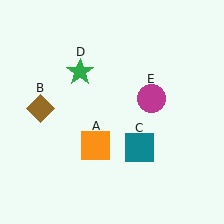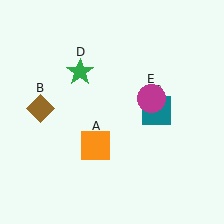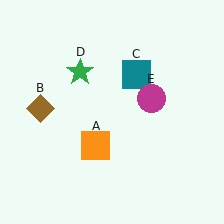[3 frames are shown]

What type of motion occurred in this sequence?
The teal square (object C) rotated counterclockwise around the center of the scene.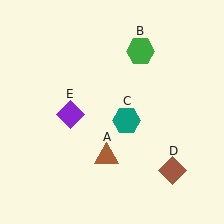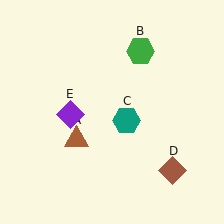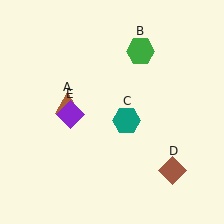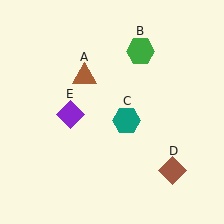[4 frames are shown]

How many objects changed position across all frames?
1 object changed position: brown triangle (object A).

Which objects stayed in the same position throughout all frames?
Green hexagon (object B) and teal hexagon (object C) and brown diamond (object D) and purple diamond (object E) remained stationary.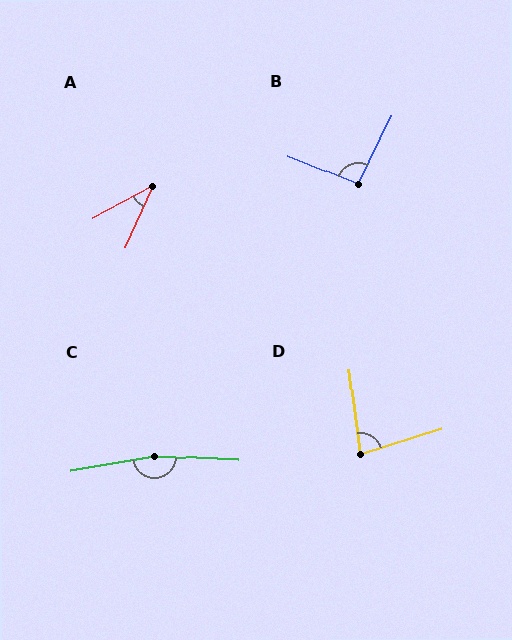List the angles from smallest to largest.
A (37°), D (79°), B (94°), C (168°).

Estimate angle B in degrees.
Approximately 94 degrees.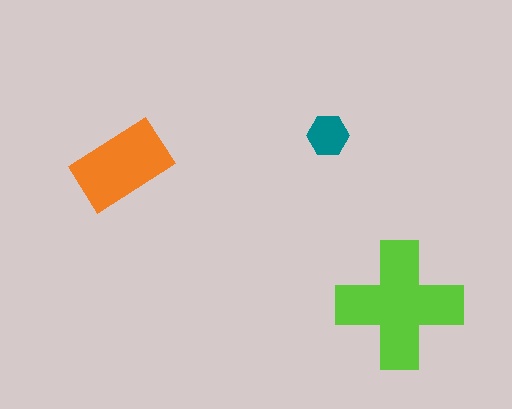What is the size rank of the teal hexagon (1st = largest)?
3rd.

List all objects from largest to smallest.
The lime cross, the orange rectangle, the teal hexagon.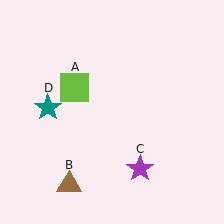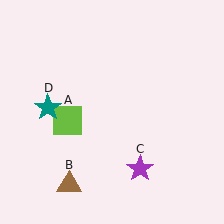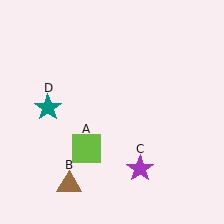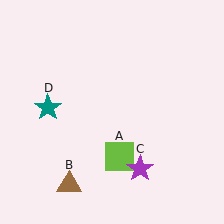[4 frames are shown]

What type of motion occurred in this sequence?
The lime square (object A) rotated counterclockwise around the center of the scene.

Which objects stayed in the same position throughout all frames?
Brown triangle (object B) and purple star (object C) and teal star (object D) remained stationary.